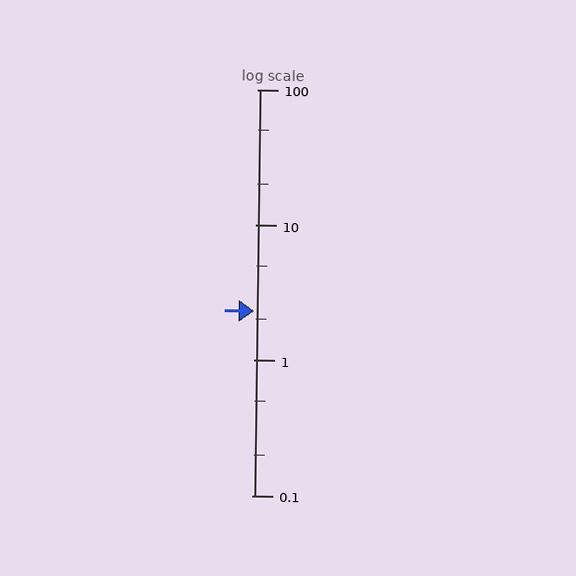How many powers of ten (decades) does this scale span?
The scale spans 3 decades, from 0.1 to 100.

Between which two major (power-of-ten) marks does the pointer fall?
The pointer is between 1 and 10.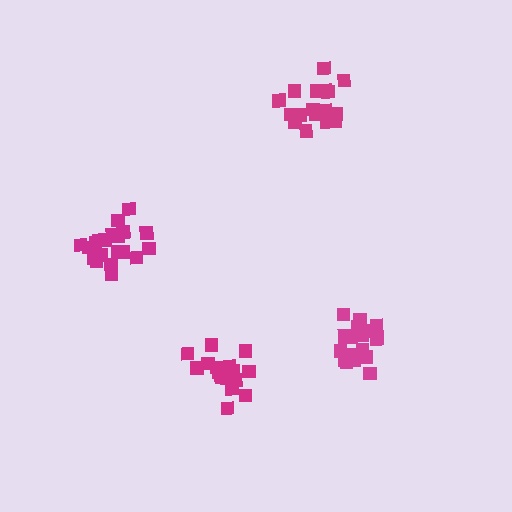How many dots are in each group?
Group 1: 18 dots, Group 2: 20 dots, Group 3: 20 dots, Group 4: 18 dots (76 total).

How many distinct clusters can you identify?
There are 4 distinct clusters.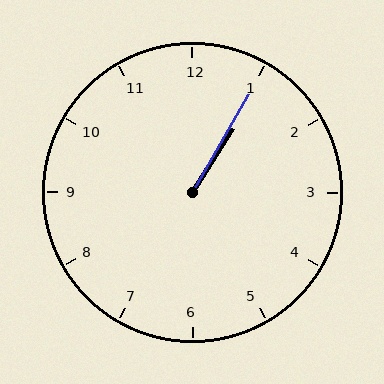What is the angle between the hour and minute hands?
Approximately 2 degrees.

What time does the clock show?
1:05.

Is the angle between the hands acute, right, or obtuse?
It is acute.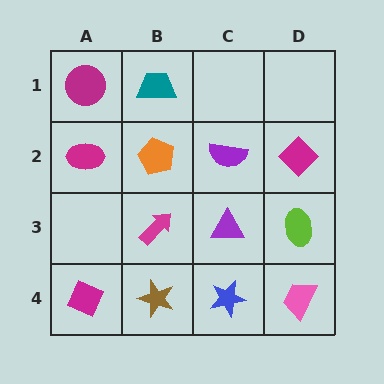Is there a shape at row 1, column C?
No, that cell is empty.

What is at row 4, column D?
A pink trapezoid.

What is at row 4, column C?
A blue star.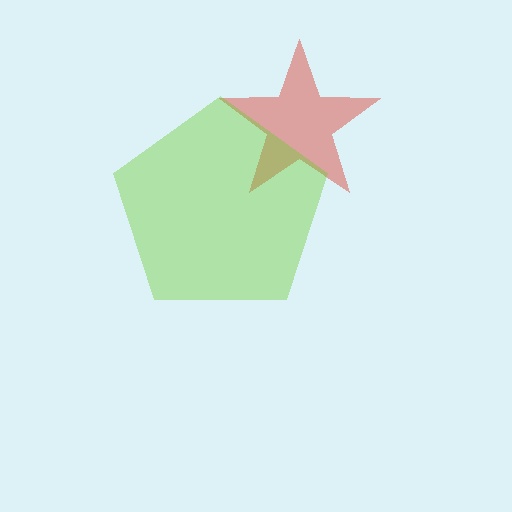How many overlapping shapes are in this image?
There are 2 overlapping shapes in the image.